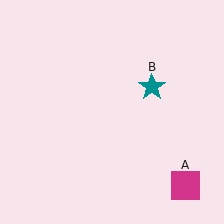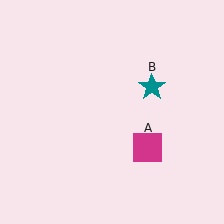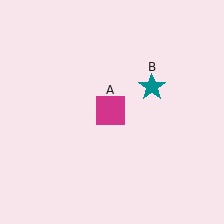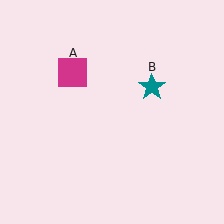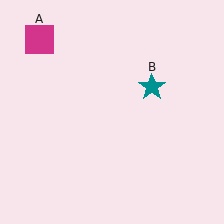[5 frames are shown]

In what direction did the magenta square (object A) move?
The magenta square (object A) moved up and to the left.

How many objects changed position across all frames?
1 object changed position: magenta square (object A).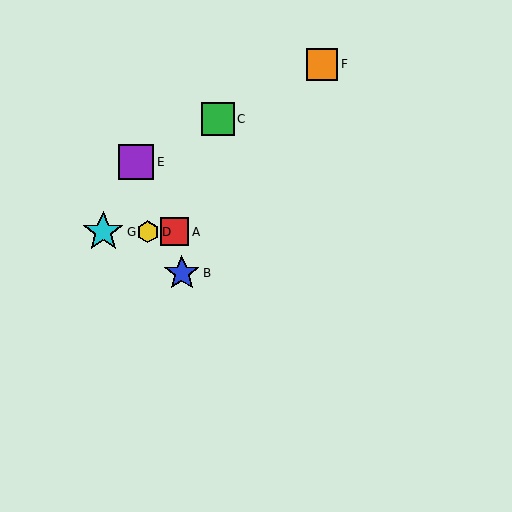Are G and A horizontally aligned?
Yes, both are at y≈232.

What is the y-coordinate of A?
Object A is at y≈232.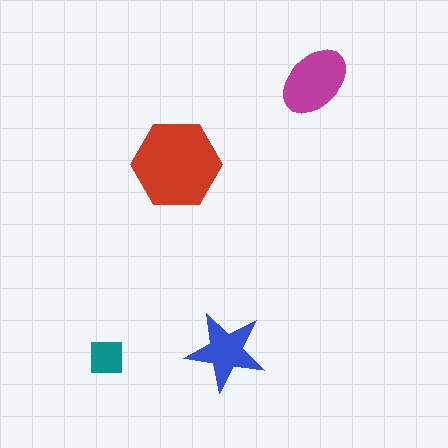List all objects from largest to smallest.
The red hexagon, the magenta ellipse, the blue star, the teal square.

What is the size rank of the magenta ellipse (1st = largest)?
2nd.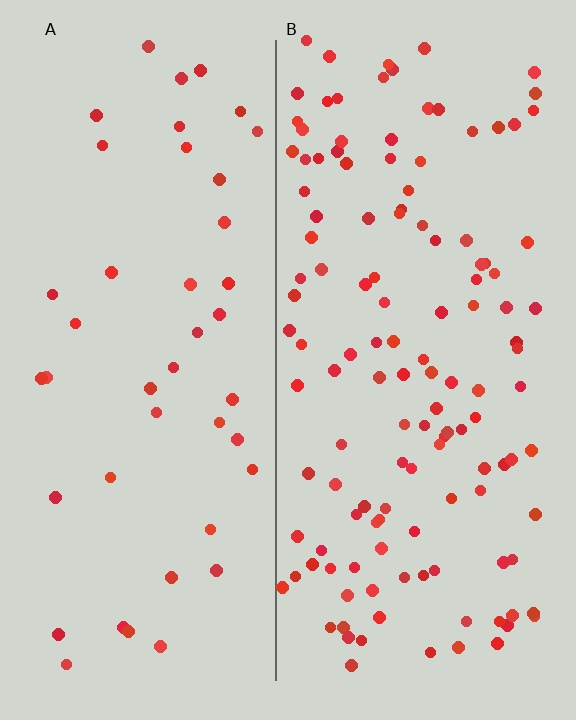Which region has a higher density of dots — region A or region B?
B (the right).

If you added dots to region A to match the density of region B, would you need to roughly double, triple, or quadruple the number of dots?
Approximately triple.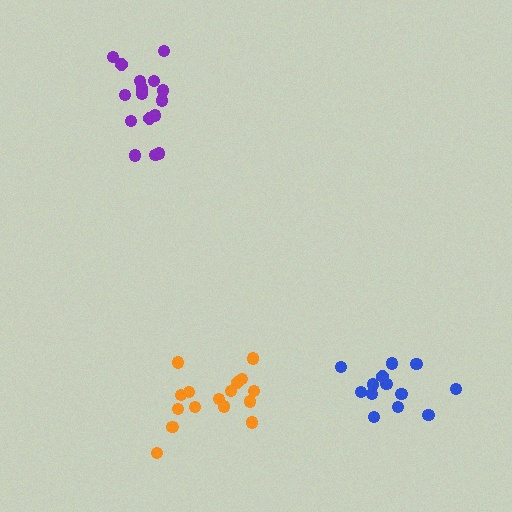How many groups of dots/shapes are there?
There are 3 groups.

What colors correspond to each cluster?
The clusters are colored: purple, orange, blue.